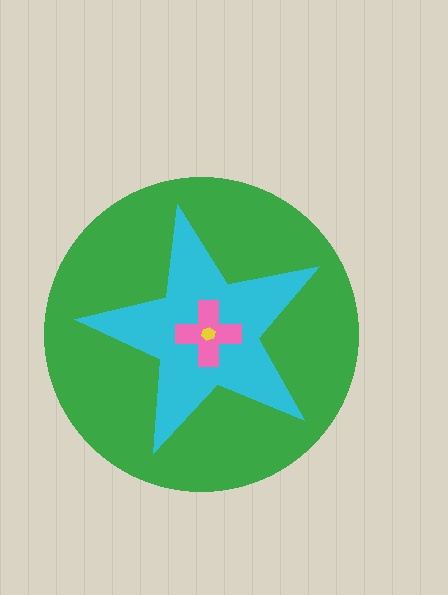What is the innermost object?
The yellow hexagon.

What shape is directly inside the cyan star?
The pink cross.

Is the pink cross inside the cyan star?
Yes.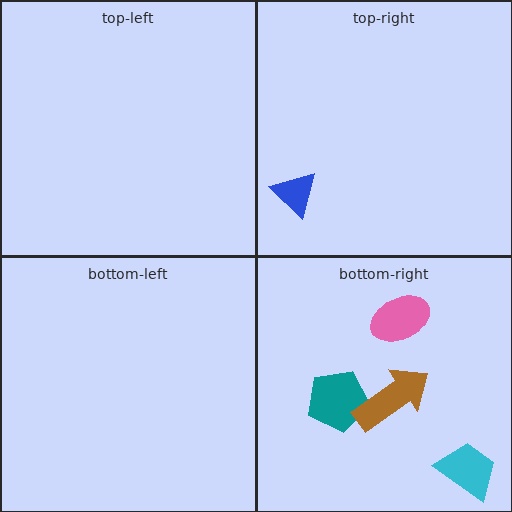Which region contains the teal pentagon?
The bottom-right region.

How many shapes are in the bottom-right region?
4.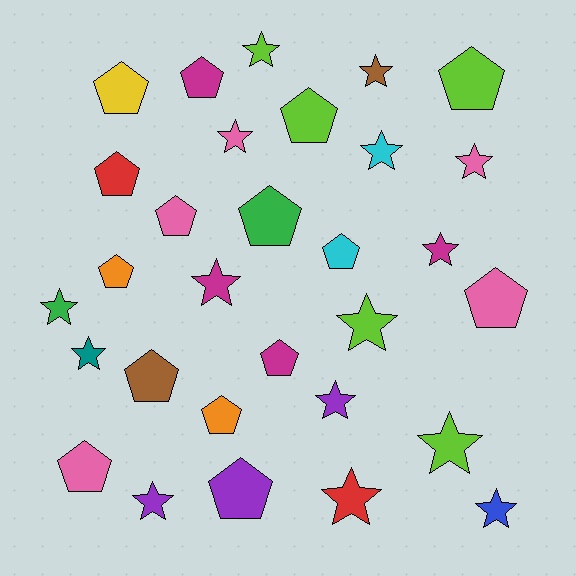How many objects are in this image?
There are 30 objects.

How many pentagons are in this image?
There are 15 pentagons.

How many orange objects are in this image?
There are 2 orange objects.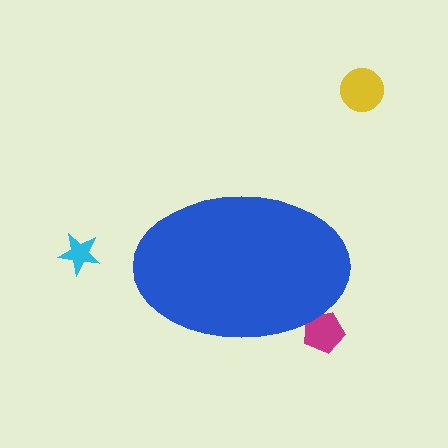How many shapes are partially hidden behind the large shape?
1 shape is partially hidden.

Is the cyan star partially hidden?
No, the cyan star is fully visible.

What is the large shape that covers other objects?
A blue ellipse.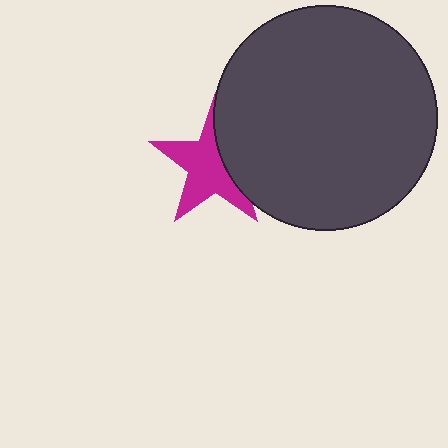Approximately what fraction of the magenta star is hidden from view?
Roughly 35% of the magenta star is hidden behind the dark gray circle.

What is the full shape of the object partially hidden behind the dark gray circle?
The partially hidden object is a magenta star.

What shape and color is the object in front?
The object in front is a dark gray circle.